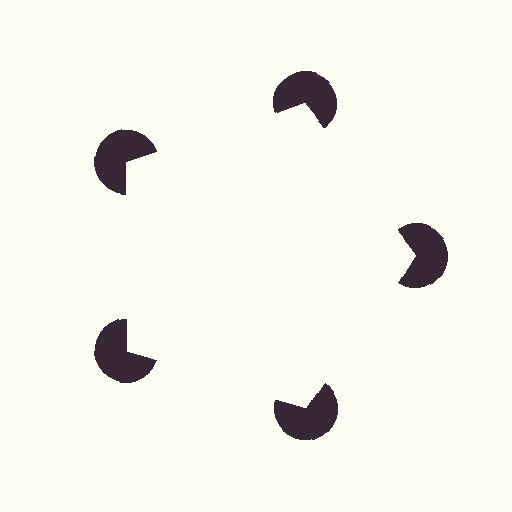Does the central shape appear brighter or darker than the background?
It typically appears slightly brighter than the background, even though no actual brightness change is drawn.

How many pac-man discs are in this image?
There are 5 — one at each vertex of the illusory pentagon.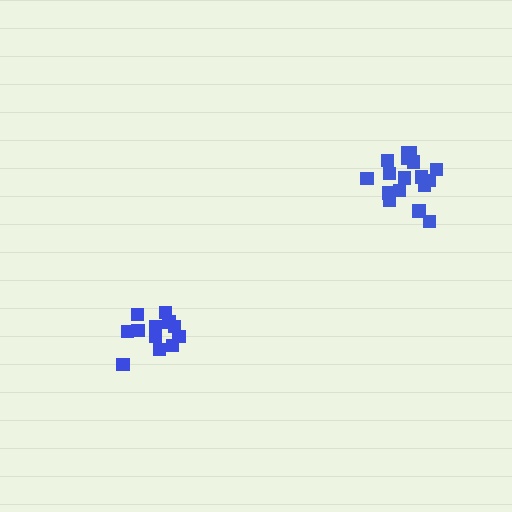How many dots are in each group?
Group 1: 12 dots, Group 2: 17 dots (29 total).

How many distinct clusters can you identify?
There are 2 distinct clusters.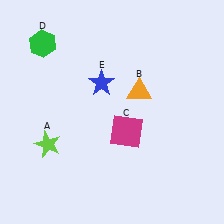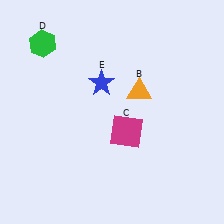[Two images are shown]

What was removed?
The lime star (A) was removed in Image 2.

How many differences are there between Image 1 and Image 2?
There is 1 difference between the two images.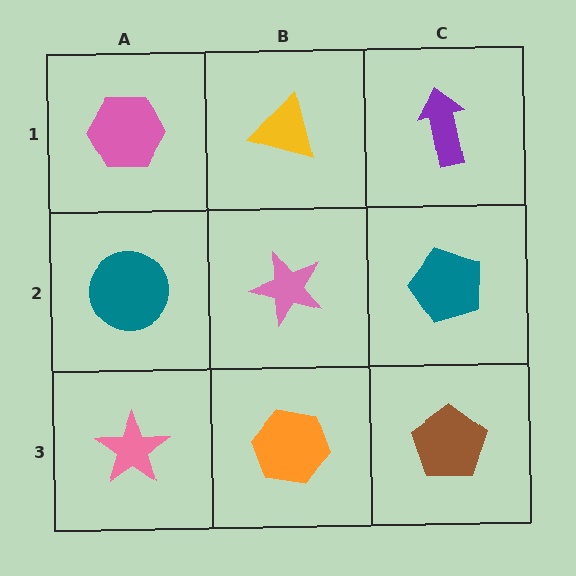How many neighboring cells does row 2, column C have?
3.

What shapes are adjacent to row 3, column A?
A teal circle (row 2, column A), an orange hexagon (row 3, column B).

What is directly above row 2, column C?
A purple arrow.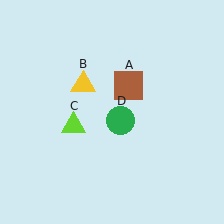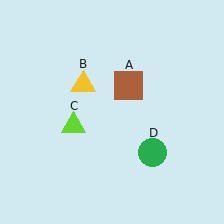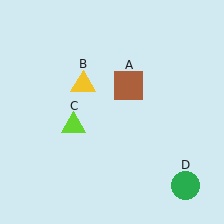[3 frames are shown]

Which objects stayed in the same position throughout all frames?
Brown square (object A) and yellow triangle (object B) and lime triangle (object C) remained stationary.